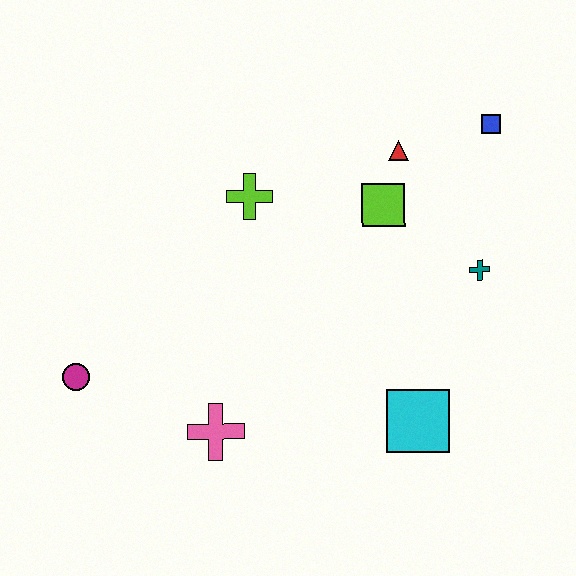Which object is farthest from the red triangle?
The magenta circle is farthest from the red triangle.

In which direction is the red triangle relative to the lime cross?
The red triangle is to the right of the lime cross.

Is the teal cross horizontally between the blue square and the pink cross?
Yes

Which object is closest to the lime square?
The red triangle is closest to the lime square.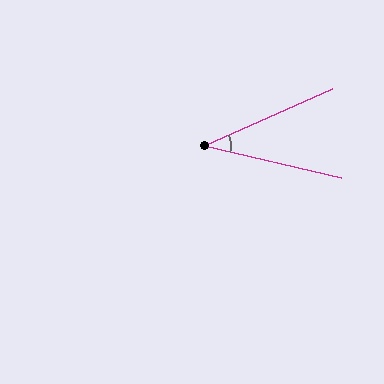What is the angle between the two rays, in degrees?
Approximately 37 degrees.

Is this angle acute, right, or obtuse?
It is acute.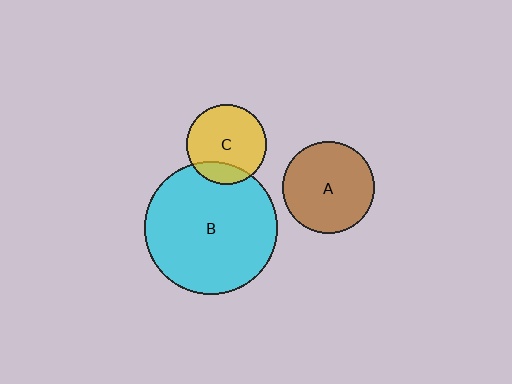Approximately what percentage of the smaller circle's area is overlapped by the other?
Approximately 20%.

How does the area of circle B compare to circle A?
Approximately 2.1 times.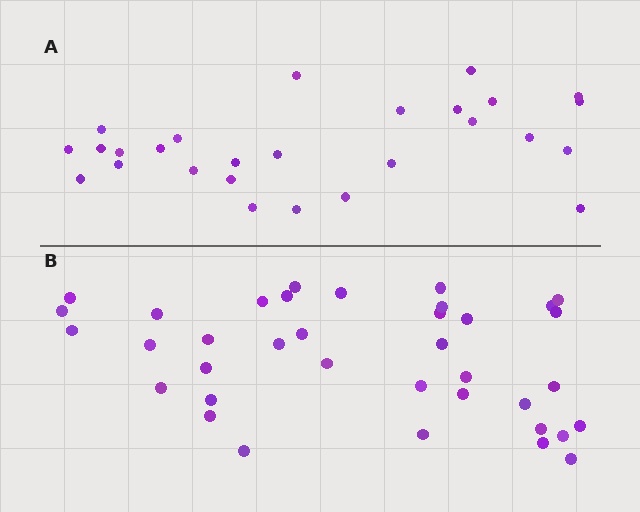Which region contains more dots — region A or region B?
Region B (the bottom region) has more dots.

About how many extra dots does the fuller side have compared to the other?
Region B has roughly 10 or so more dots than region A.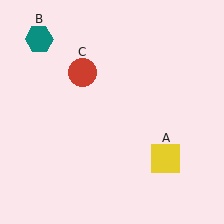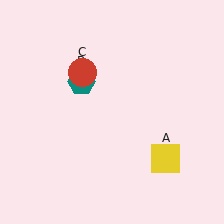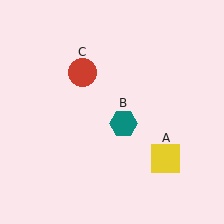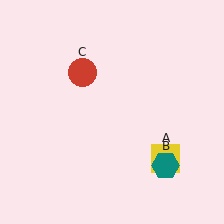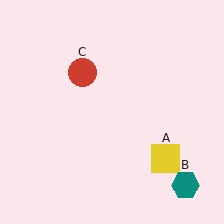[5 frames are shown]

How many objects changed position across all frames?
1 object changed position: teal hexagon (object B).